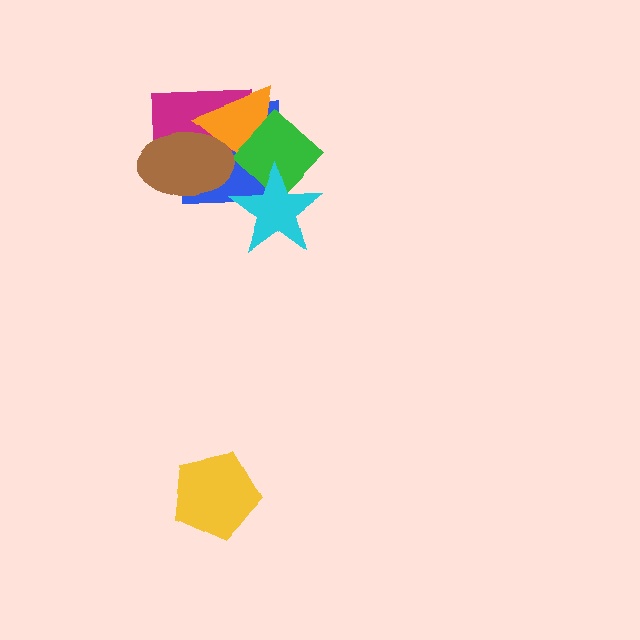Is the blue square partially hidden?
Yes, it is partially covered by another shape.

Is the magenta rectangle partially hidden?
Yes, it is partially covered by another shape.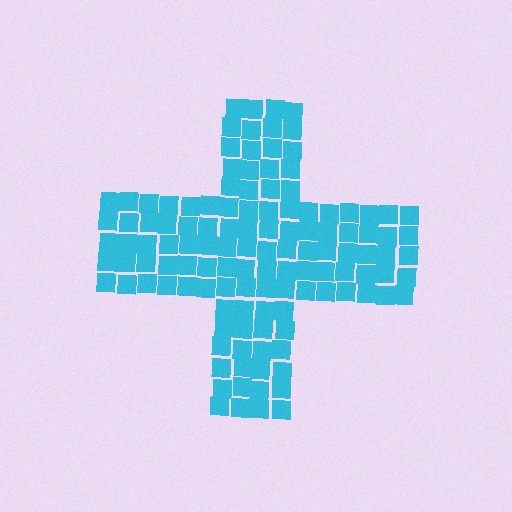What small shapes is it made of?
It is made of small squares.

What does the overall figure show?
The overall figure shows a cross.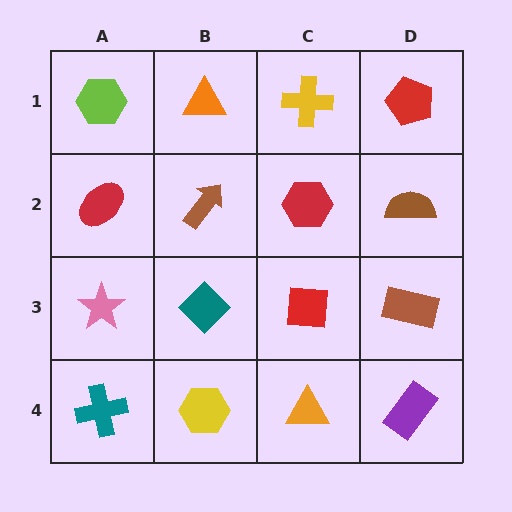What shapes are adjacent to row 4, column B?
A teal diamond (row 3, column B), a teal cross (row 4, column A), an orange triangle (row 4, column C).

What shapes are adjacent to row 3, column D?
A brown semicircle (row 2, column D), a purple rectangle (row 4, column D), a red square (row 3, column C).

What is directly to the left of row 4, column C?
A yellow hexagon.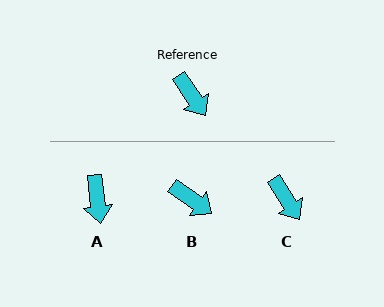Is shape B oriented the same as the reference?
No, it is off by about 22 degrees.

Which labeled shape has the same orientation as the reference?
C.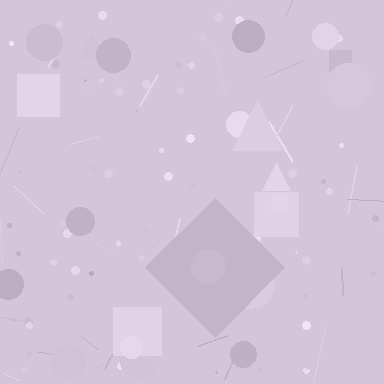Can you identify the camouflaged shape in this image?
The camouflaged shape is a diamond.